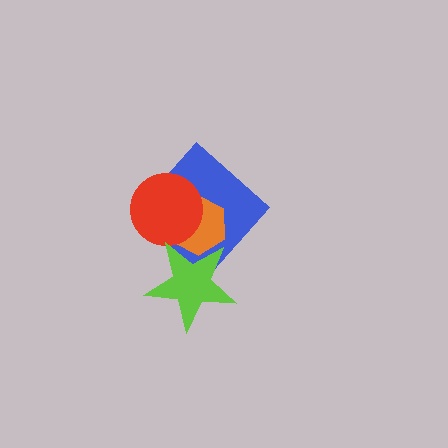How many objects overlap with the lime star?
2 objects overlap with the lime star.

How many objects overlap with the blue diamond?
3 objects overlap with the blue diamond.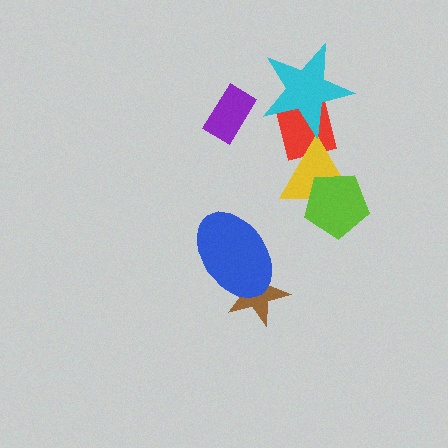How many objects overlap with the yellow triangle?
2 objects overlap with the yellow triangle.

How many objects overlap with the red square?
2 objects overlap with the red square.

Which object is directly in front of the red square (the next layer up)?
The yellow triangle is directly in front of the red square.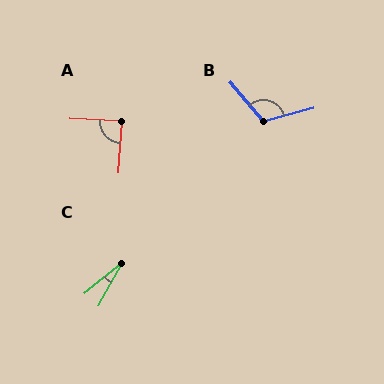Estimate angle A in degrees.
Approximately 89 degrees.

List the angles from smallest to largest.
C (22°), A (89°), B (115°).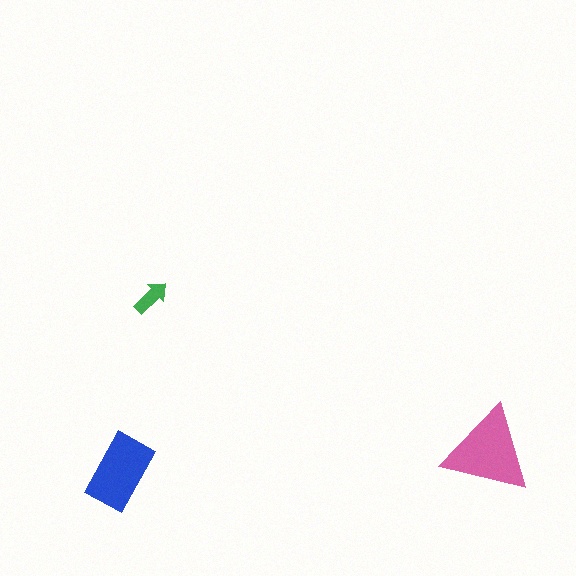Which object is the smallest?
The green arrow.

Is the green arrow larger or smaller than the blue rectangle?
Smaller.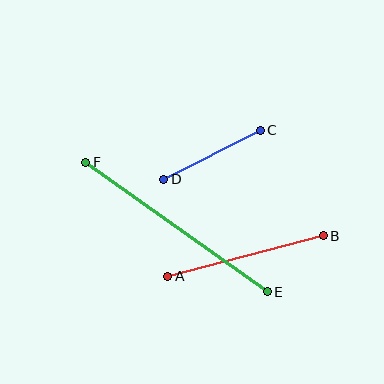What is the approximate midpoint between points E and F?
The midpoint is at approximately (177, 227) pixels.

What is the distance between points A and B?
The distance is approximately 160 pixels.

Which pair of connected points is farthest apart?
Points E and F are farthest apart.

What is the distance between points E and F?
The distance is approximately 223 pixels.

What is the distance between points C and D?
The distance is approximately 108 pixels.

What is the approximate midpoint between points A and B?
The midpoint is at approximately (246, 256) pixels.